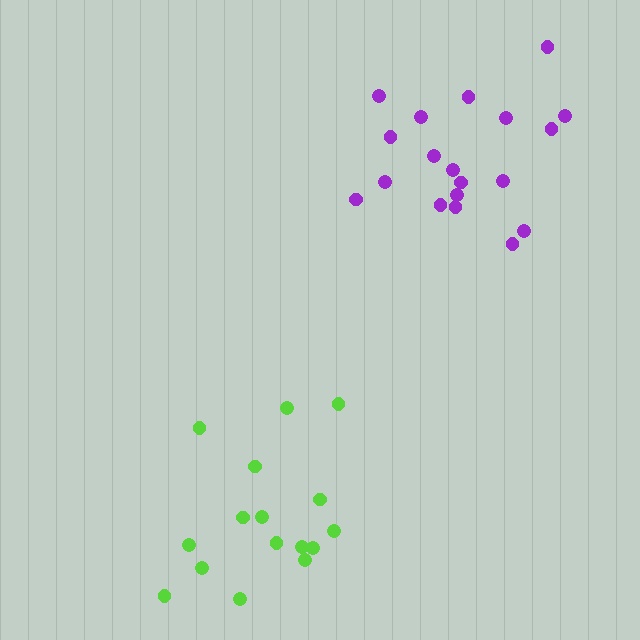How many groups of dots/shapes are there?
There are 2 groups.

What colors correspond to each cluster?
The clusters are colored: purple, lime.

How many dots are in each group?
Group 1: 19 dots, Group 2: 16 dots (35 total).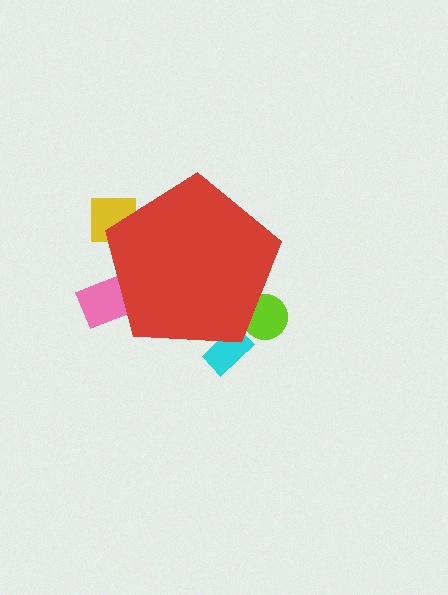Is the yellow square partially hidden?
Yes, the yellow square is partially hidden behind the red pentagon.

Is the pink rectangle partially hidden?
Yes, the pink rectangle is partially hidden behind the red pentagon.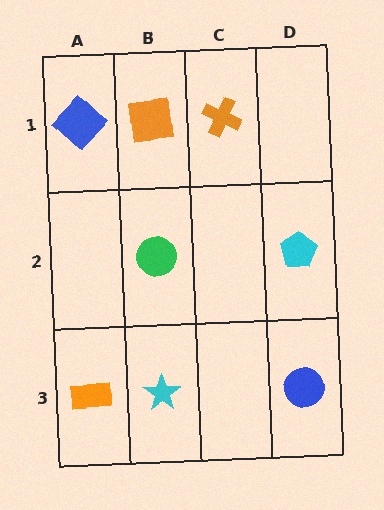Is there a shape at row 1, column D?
No, that cell is empty.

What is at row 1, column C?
An orange cross.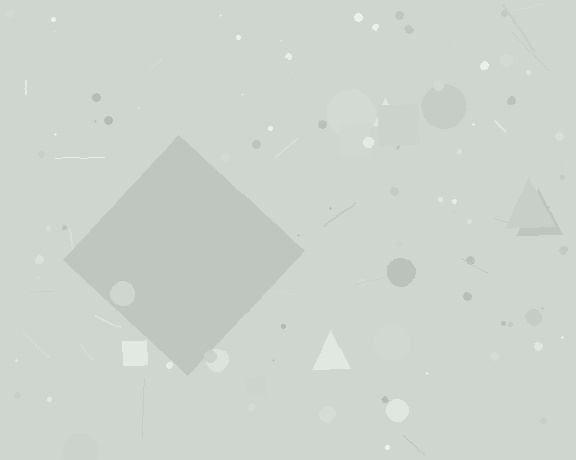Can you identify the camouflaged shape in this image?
The camouflaged shape is a diamond.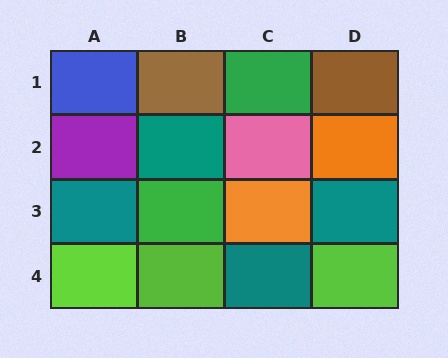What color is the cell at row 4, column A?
Lime.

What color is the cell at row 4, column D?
Lime.